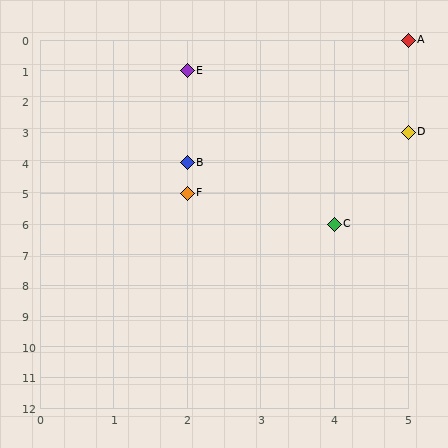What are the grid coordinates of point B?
Point B is at grid coordinates (2, 4).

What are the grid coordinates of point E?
Point E is at grid coordinates (2, 1).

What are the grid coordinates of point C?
Point C is at grid coordinates (4, 6).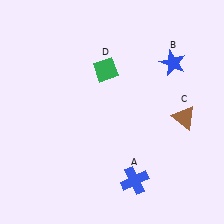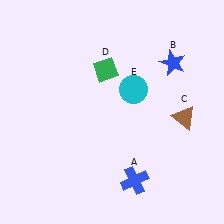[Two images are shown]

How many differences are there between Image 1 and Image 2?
There is 1 difference between the two images.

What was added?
A cyan circle (E) was added in Image 2.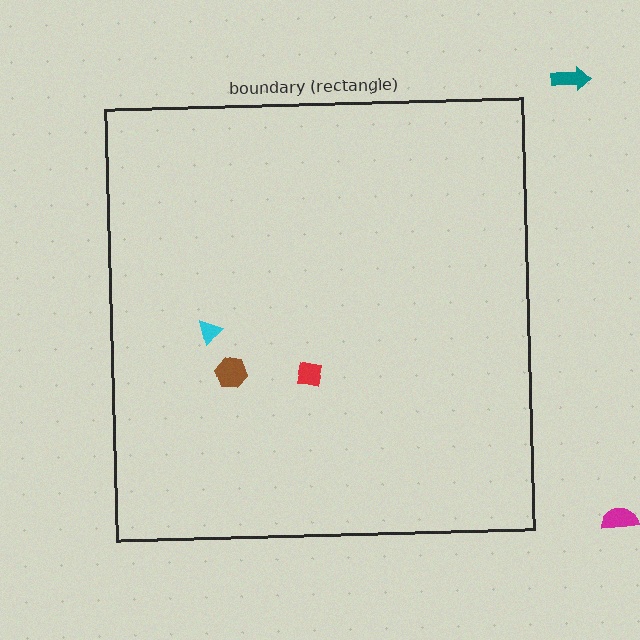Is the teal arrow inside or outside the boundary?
Outside.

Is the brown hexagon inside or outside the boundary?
Inside.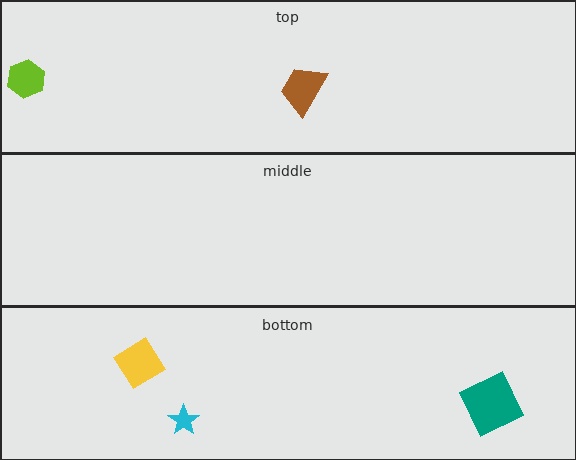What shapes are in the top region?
The brown trapezoid, the lime hexagon.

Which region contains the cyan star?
The bottom region.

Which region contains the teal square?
The bottom region.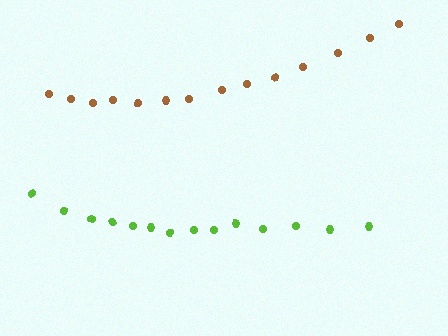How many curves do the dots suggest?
There are 2 distinct paths.